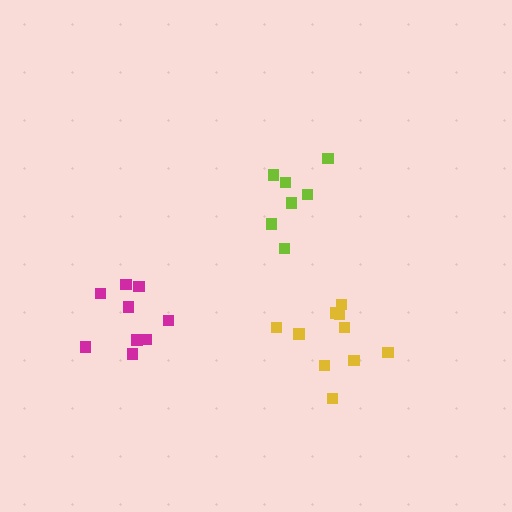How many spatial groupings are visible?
There are 3 spatial groupings.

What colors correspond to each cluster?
The clusters are colored: lime, yellow, magenta.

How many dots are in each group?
Group 1: 7 dots, Group 2: 10 dots, Group 3: 9 dots (26 total).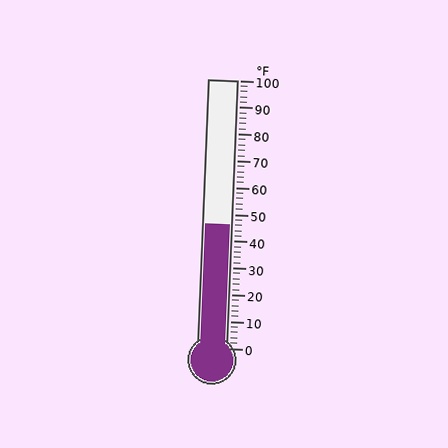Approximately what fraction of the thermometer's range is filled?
The thermometer is filled to approximately 45% of its range.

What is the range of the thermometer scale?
The thermometer scale ranges from 0°F to 100°F.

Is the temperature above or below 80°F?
The temperature is below 80°F.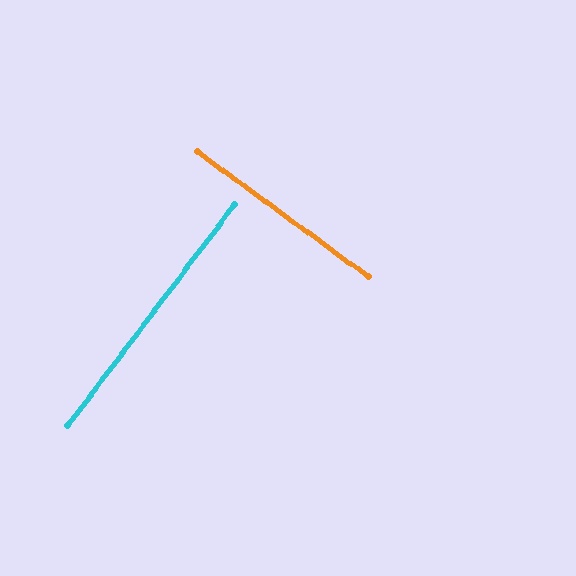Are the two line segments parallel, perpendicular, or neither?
Perpendicular — they meet at approximately 89°.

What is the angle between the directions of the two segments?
Approximately 89 degrees.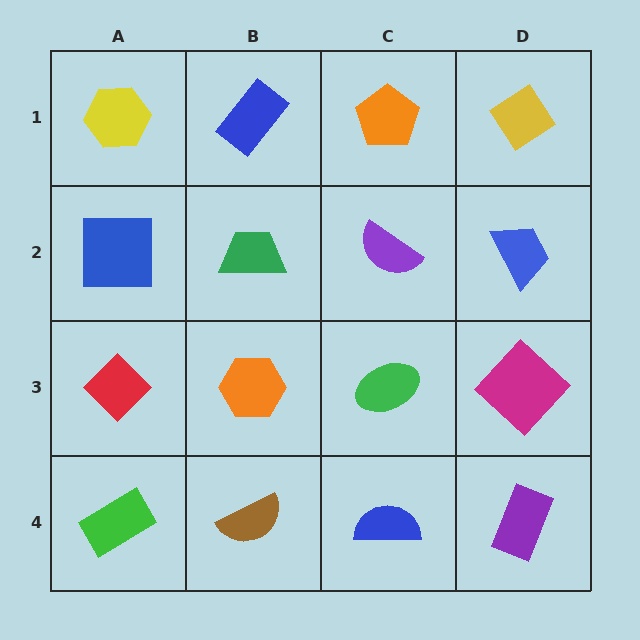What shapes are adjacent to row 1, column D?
A blue trapezoid (row 2, column D), an orange pentagon (row 1, column C).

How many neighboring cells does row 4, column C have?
3.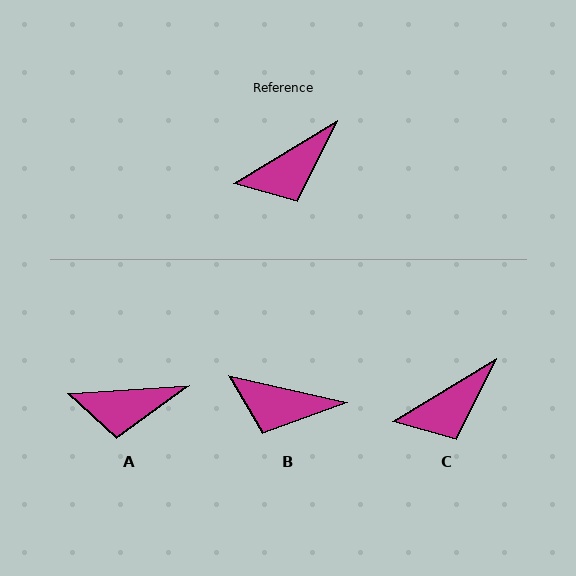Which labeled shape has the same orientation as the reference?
C.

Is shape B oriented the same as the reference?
No, it is off by about 44 degrees.